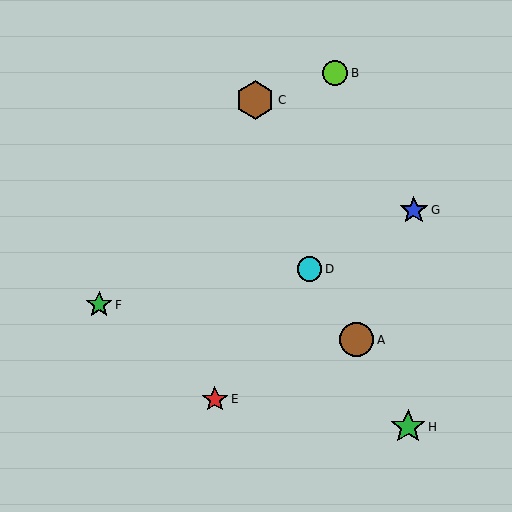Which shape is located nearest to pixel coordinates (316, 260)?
The cyan circle (labeled D) at (310, 269) is nearest to that location.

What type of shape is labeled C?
Shape C is a brown hexagon.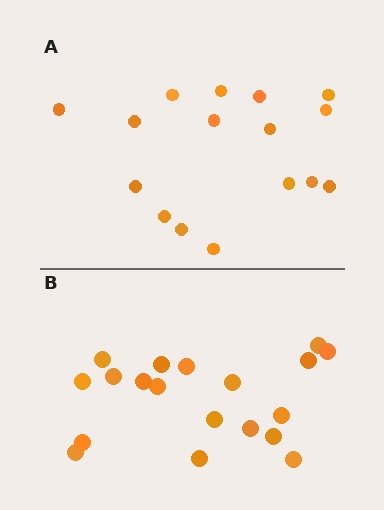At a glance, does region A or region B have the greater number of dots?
Region B (the bottom region) has more dots.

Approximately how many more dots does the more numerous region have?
Region B has just a few more — roughly 2 or 3 more dots than region A.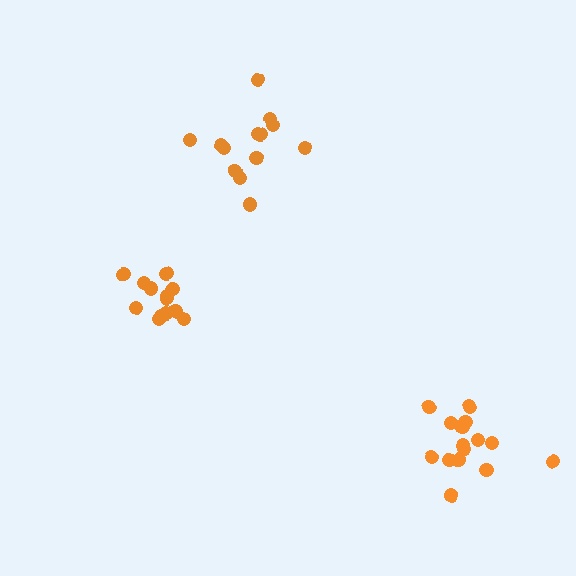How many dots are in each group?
Group 1: 13 dots, Group 2: 14 dots, Group 3: 15 dots (42 total).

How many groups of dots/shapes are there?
There are 3 groups.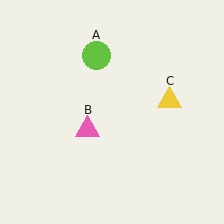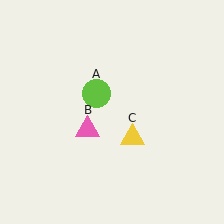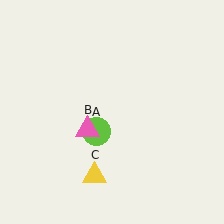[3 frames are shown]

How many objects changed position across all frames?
2 objects changed position: lime circle (object A), yellow triangle (object C).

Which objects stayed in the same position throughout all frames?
Pink triangle (object B) remained stationary.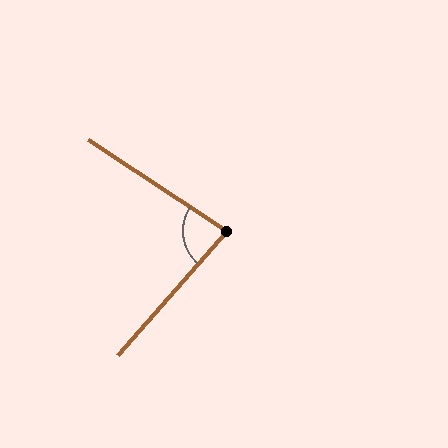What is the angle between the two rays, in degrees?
Approximately 82 degrees.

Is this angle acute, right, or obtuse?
It is acute.